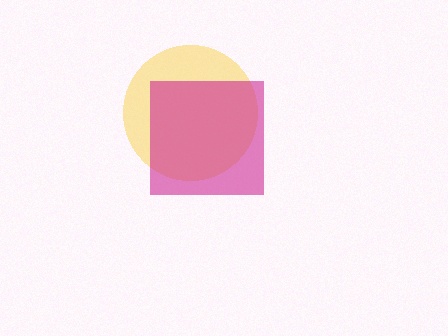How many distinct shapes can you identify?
There are 2 distinct shapes: a yellow circle, a magenta square.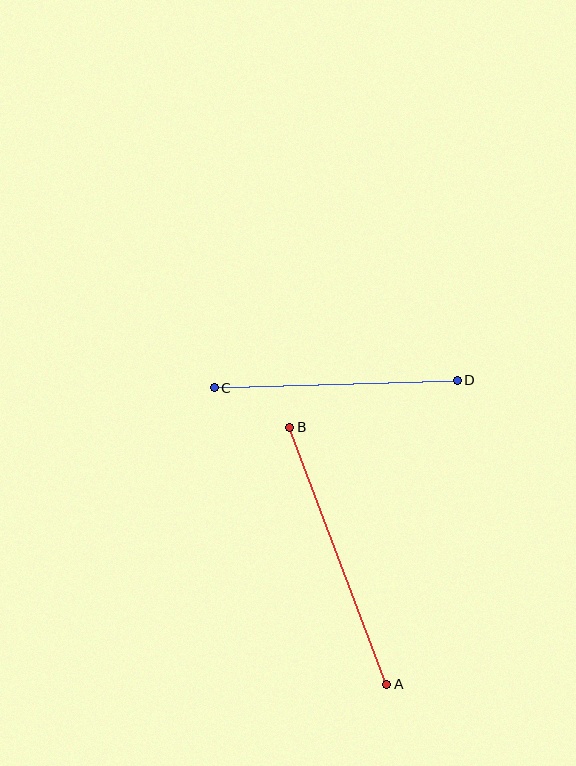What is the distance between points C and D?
The distance is approximately 243 pixels.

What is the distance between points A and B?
The distance is approximately 275 pixels.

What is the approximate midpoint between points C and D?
The midpoint is at approximately (336, 384) pixels.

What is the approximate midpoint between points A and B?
The midpoint is at approximately (338, 556) pixels.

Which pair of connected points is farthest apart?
Points A and B are farthest apart.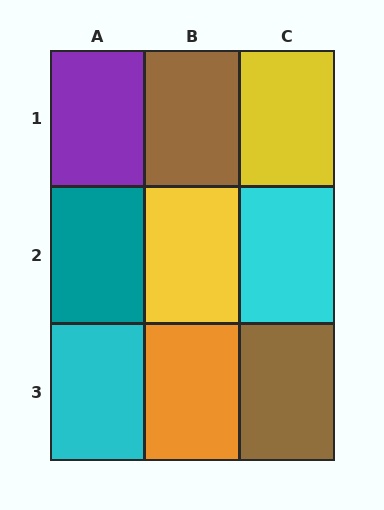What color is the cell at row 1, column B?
Brown.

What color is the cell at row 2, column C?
Cyan.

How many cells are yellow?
2 cells are yellow.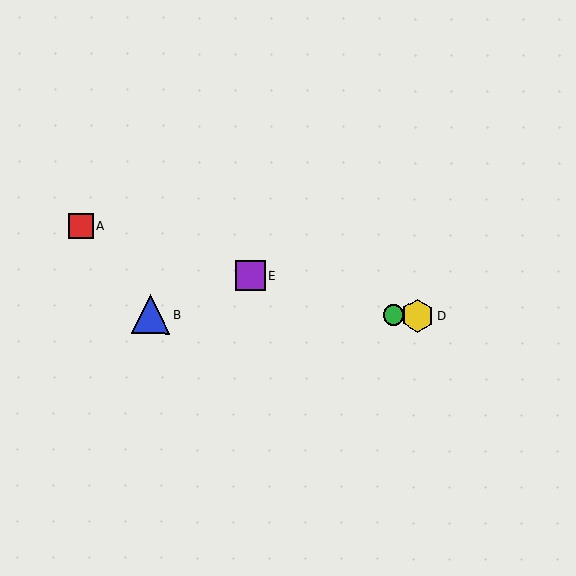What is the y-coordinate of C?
Object C is at y≈315.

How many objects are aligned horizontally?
3 objects (B, C, D) are aligned horizontally.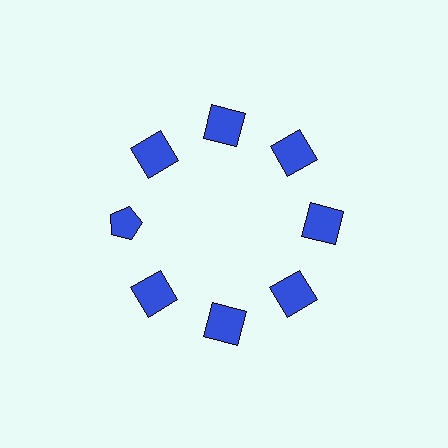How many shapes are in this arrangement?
There are 8 shapes arranged in a ring pattern.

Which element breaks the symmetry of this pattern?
The blue pentagon at roughly the 9 o'clock position breaks the symmetry. All other shapes are blue squares.